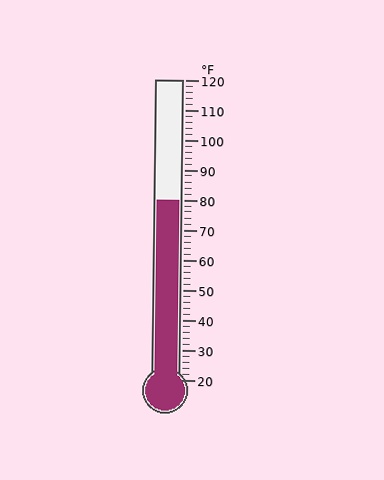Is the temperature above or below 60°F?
The temperature is above 60°F.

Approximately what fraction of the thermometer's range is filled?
The thermometer is filled to approximately 60% of its range.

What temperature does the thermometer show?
The thermometer shows approximately 80°F.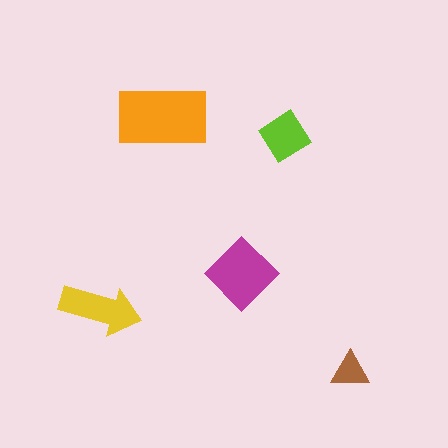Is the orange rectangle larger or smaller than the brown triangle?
Larger.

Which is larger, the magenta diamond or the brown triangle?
The magenta diamond.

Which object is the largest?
The orange rectangle.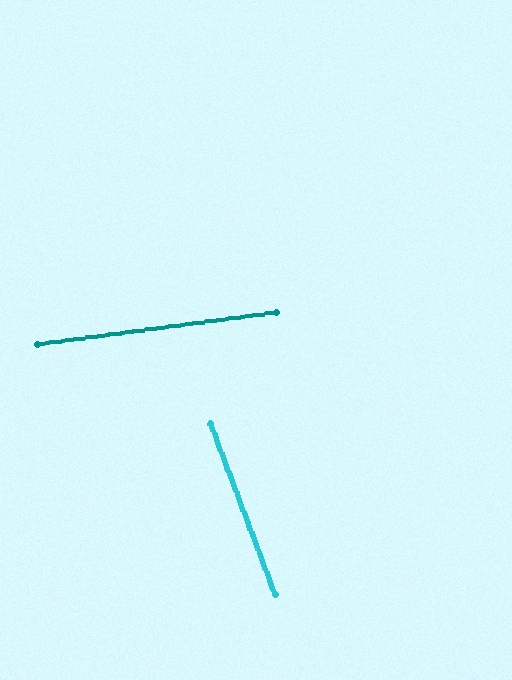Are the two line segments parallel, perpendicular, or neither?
Neither parallel nor perpendicular — they differ by about 77°.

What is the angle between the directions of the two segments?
Approximately 77 degrees.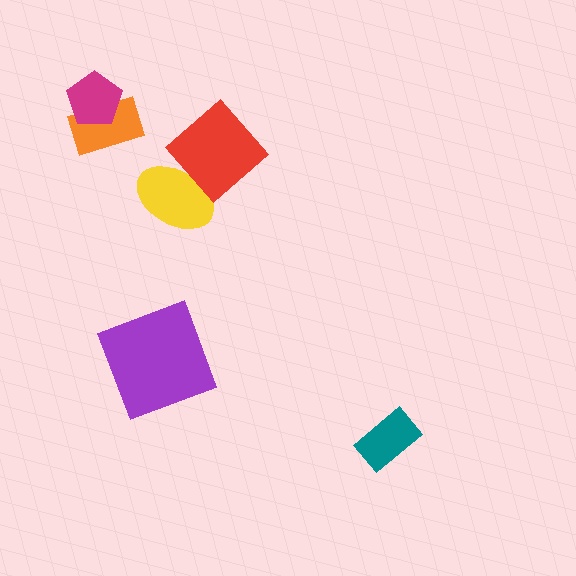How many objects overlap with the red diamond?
1 object overlaps with the red diamond.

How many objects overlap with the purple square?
0 objects overlap with the purple square.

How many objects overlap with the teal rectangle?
0 objects overlap with the teal rectangle.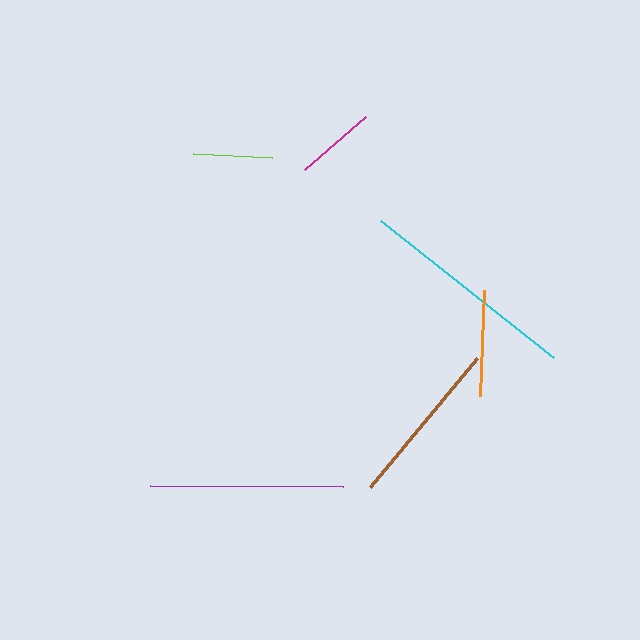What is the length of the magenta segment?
The magenta segment is approximately 81 pixels long.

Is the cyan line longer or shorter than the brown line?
The cyan line is longer than the brown line.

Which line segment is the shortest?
The lime line is the shortest at approximately 79 pixels.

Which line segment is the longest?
The cyan line is the longest at approximately 221 pixels.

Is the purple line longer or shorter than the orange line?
The purple line is longer than the orange line.